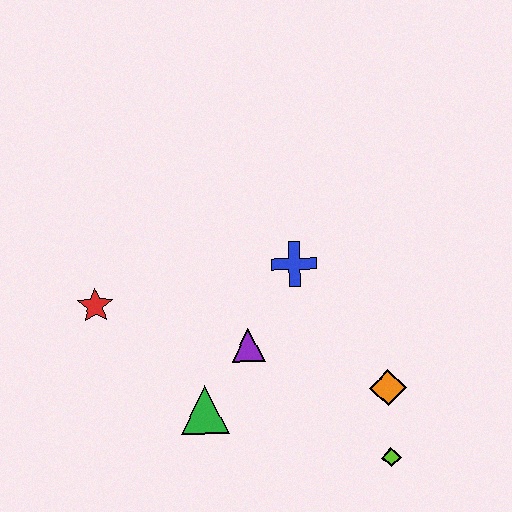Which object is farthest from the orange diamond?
The red star is farthest from the orange diamond.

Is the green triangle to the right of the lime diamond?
No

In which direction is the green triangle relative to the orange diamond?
The green triangle is to the left of the orange diamond.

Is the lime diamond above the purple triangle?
No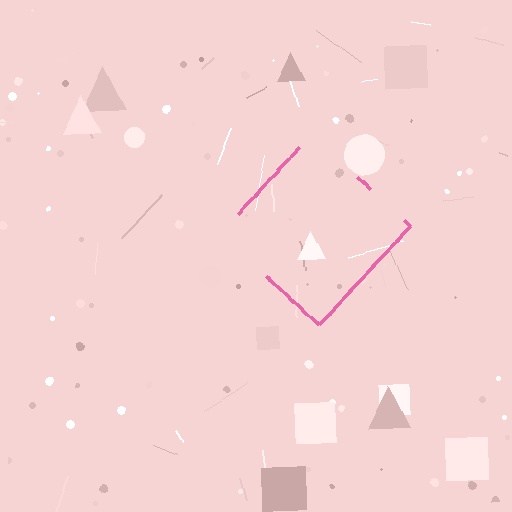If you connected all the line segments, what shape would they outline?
They would outline a diamond.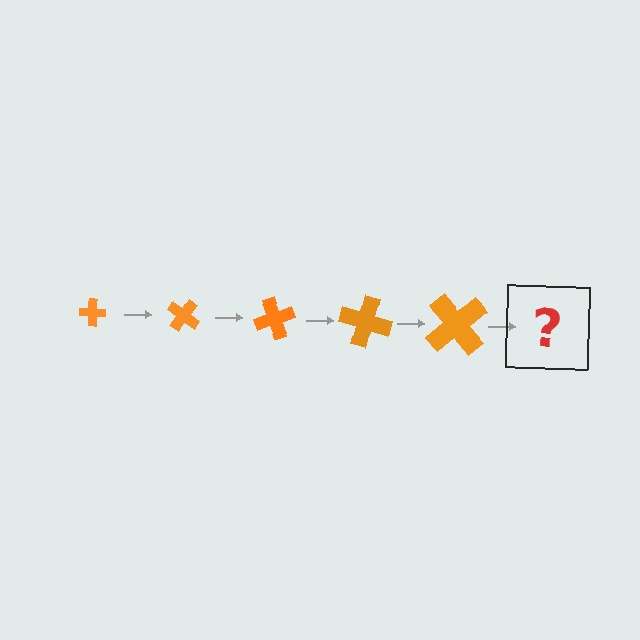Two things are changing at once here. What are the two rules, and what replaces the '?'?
The two rules are that the cross grows larger each step and it rotates 35 degrees each step. The '?' should be a cross, larger than the previous one and rotated 175 degrees from the start.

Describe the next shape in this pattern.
It should be a cross, larger than the previous one and rotated 175 degrees from the start.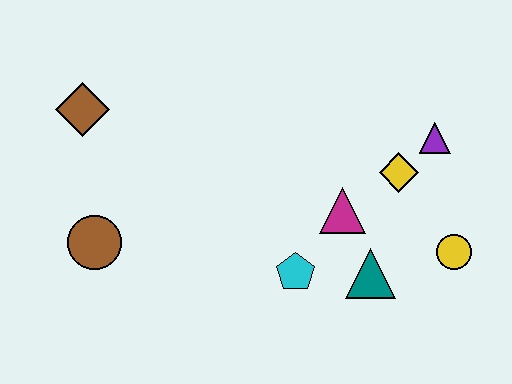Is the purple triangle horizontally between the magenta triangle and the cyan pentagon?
No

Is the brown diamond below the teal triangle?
No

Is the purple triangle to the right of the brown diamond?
Yes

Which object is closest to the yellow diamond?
The purple triangle is closest to the yellow diamond.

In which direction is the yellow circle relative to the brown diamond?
The yellow circle is to the right of the brown diamond.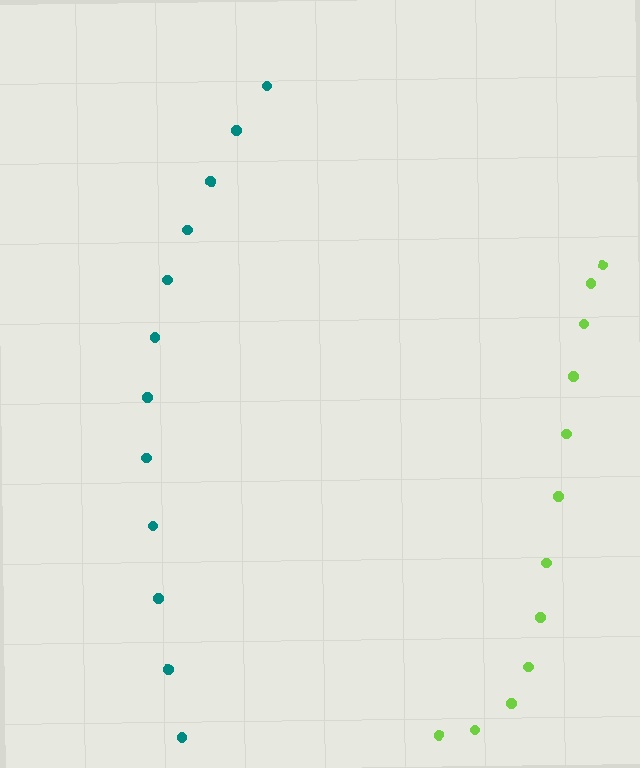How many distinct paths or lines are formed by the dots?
There are 2 distinct paths.